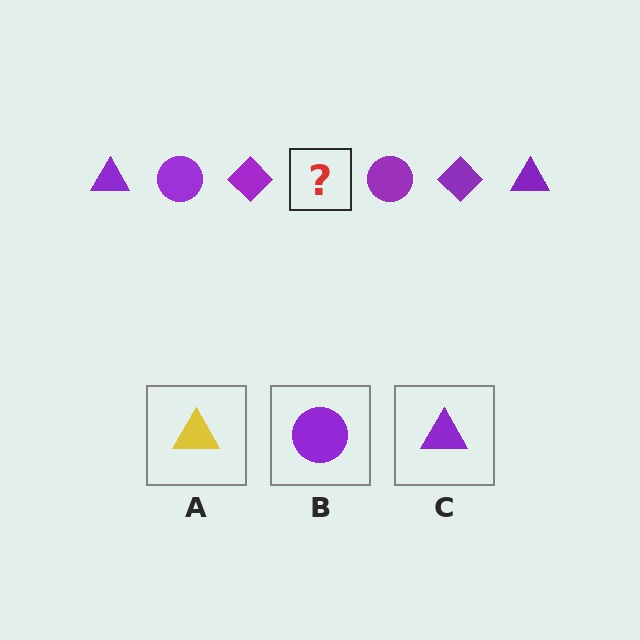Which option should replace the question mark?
Option C.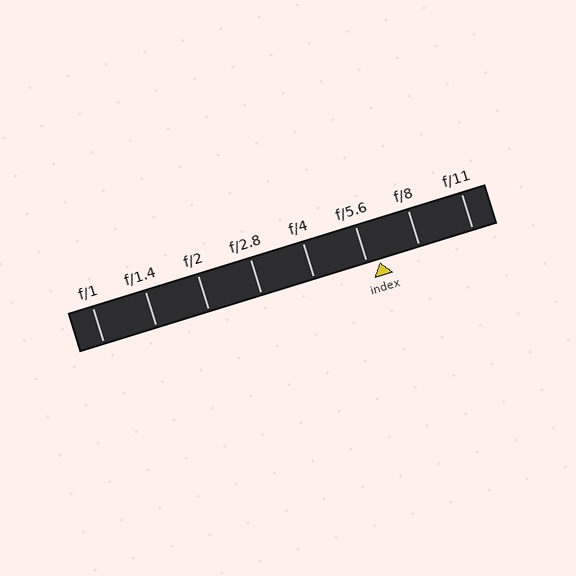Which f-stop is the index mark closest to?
The index mark is closest to f/5.6.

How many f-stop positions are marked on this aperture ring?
There are 8 f-stop positions marked.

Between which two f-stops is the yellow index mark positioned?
The index mark is between f/5.6 and f/8.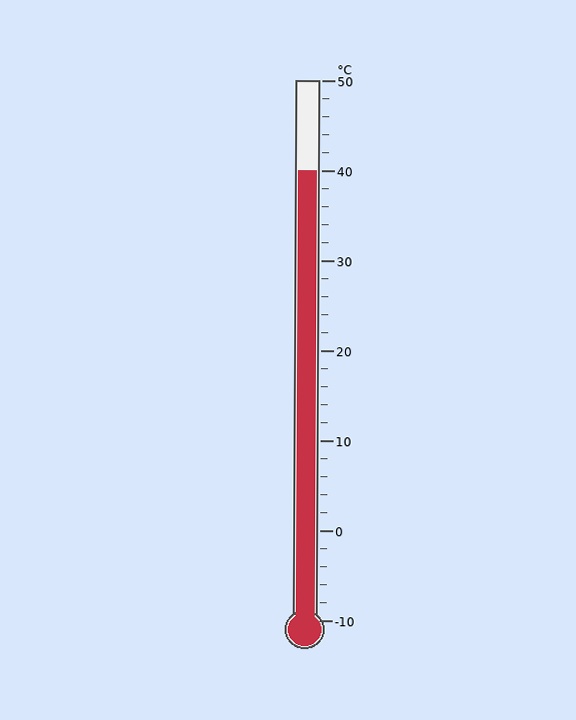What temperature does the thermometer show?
The thermometer shows approximately 40°C.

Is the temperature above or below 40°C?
The temperature is at 40°C.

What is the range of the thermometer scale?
The thermometer scale ranges from -10°C to 50°C.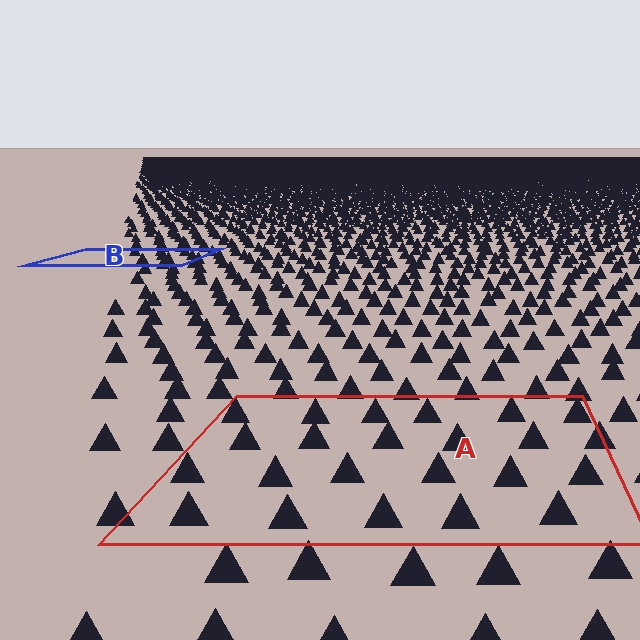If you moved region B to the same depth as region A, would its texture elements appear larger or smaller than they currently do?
They would appear larger. At a closer depth, the same texture elements are projected at a bigger on-screen size.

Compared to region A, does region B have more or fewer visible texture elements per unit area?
Region B has more texture elements per unit area — they are packed more densely because it is farther away.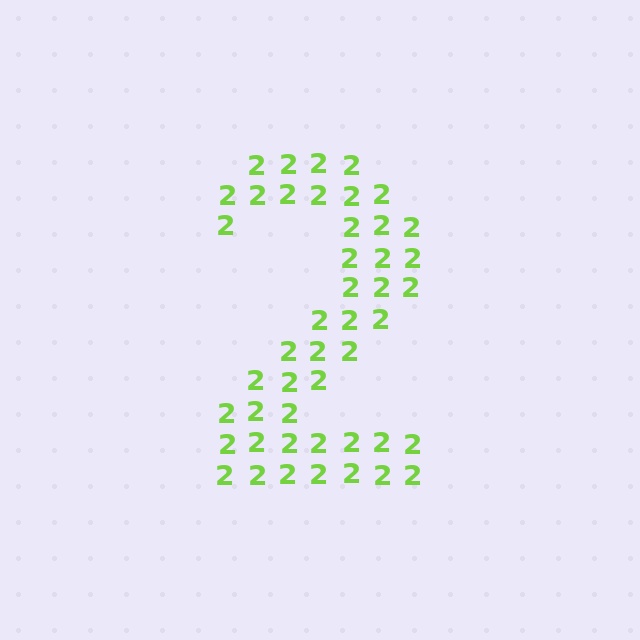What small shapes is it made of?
It is made of small digit 2's.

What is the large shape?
The large shape is the digit 2.